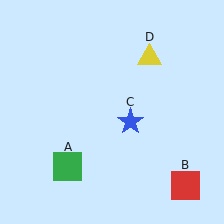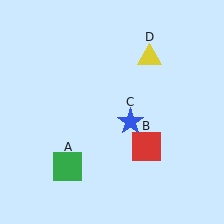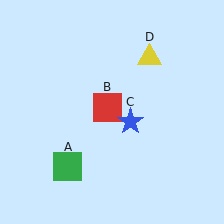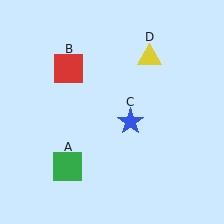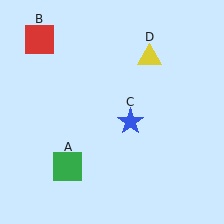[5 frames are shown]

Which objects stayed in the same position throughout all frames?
Green square (object A) and blue star (object C) and yellow triangle (object D) remained stationary.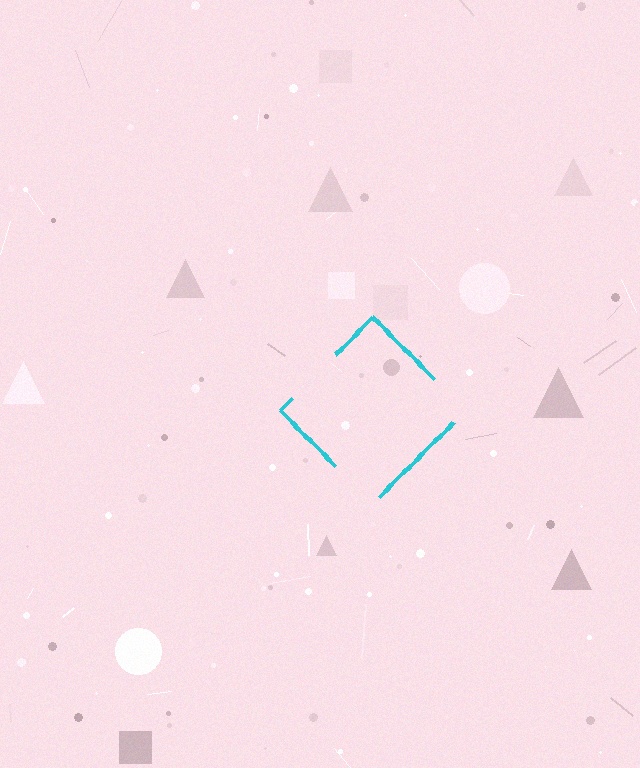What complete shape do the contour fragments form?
The contour fragments form a diamond.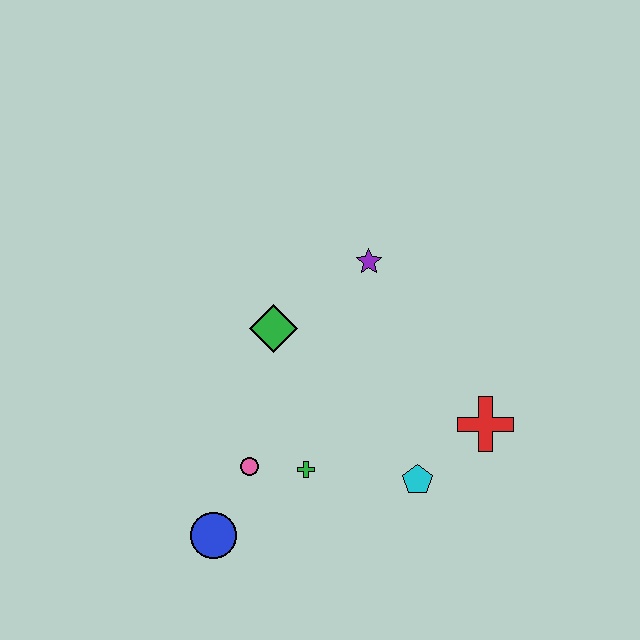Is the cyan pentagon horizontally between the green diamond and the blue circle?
No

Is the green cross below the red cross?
Yes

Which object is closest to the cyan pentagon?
The red cross is closest to the cyan pentagon.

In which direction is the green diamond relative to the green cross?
The green diamond is above the green cross.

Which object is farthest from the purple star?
The blue circle is farthest from the purple star.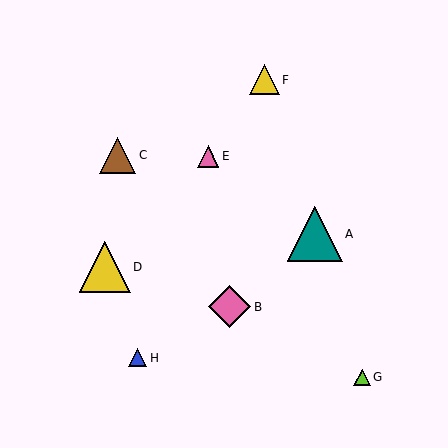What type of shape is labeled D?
Shape D is a yellow triangle.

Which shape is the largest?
The teal triangle (labeled A) is the largest.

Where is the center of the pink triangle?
The center of the pink triangle is at (208, 156).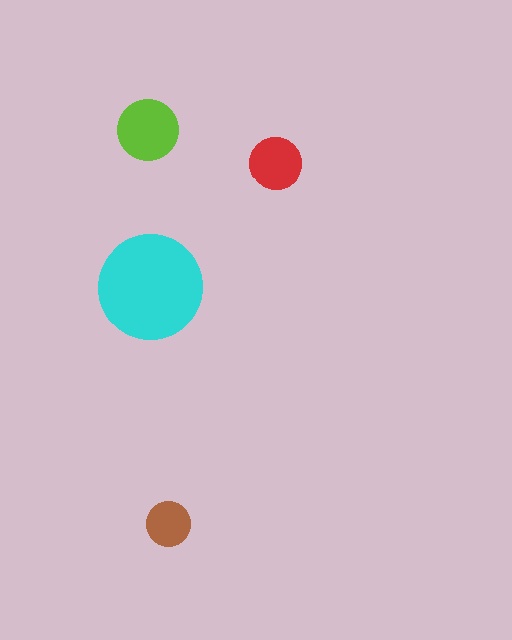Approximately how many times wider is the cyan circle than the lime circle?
About 1.5 times wider.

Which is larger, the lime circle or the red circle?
The lime one.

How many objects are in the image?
There are 4 objects in the image.